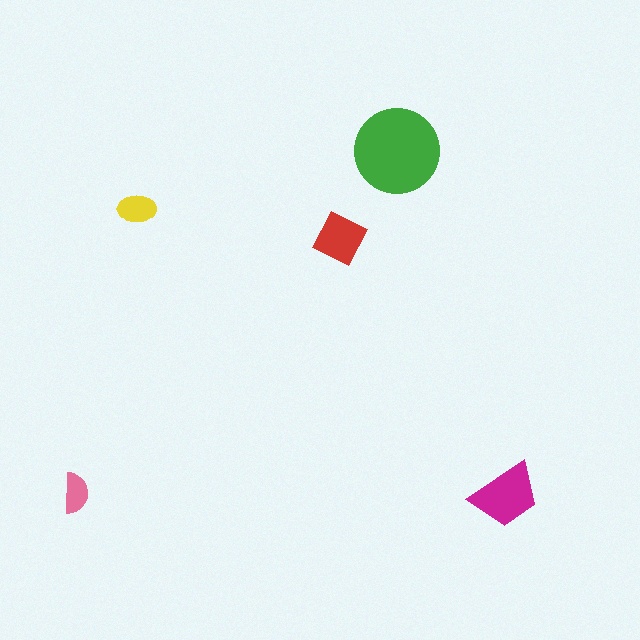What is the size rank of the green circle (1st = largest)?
1st.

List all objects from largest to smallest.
The green circle, the magenta trapezoid, the red square, the yellow ellipse, the pink semicircle.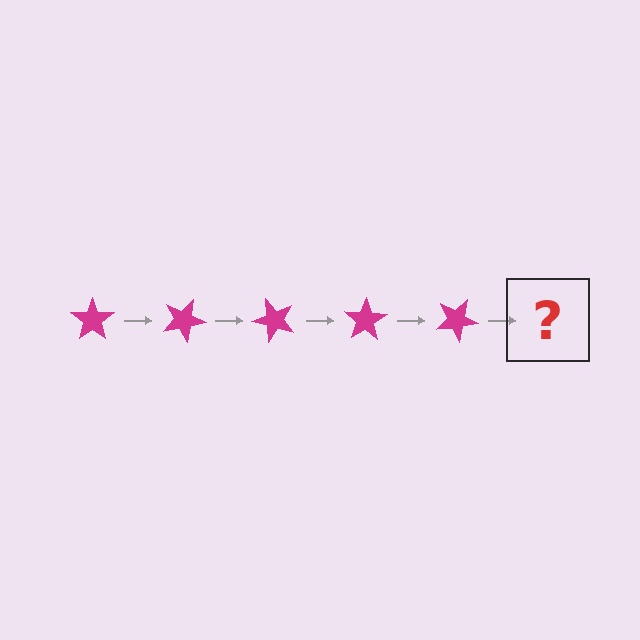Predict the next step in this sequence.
The next step is a magenta star rotated 125 degrees.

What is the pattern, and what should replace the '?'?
The pattern is that the star rotates 25 degrees each step. The '?' should be a magenta star rotated 125 degrees.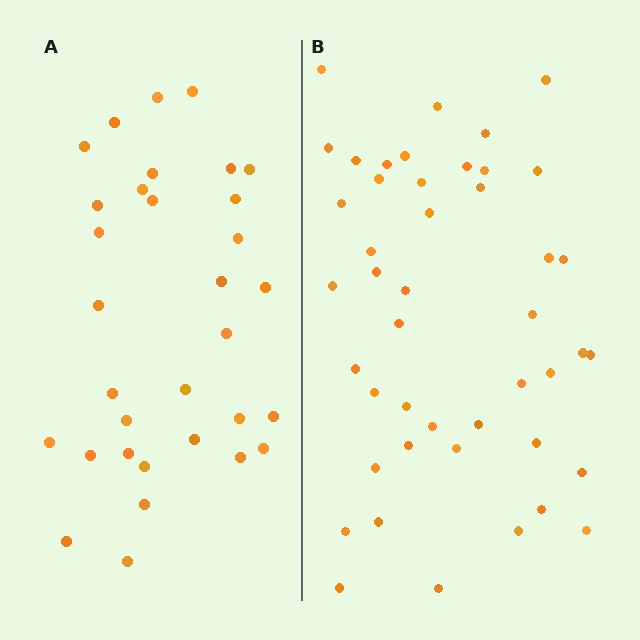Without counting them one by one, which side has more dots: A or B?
Region B (the right region) has more dots.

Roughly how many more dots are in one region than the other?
Region B has approximately 15 more dots than region A.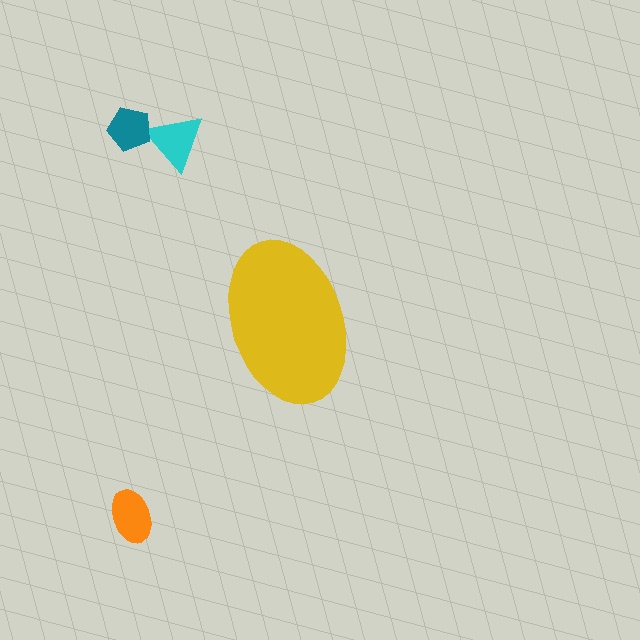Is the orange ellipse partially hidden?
No, the orange ellipse is fully visible.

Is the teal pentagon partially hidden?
No, the teal pentagon is fully visible.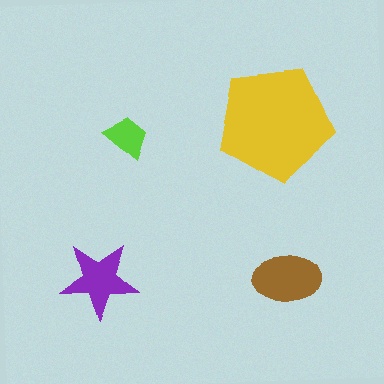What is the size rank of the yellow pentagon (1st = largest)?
1st.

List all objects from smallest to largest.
The lime trapezoid, the purple star, the brown ellipse, the yellow pentagon.